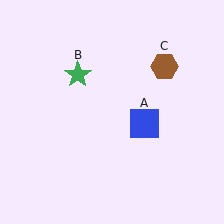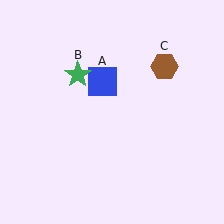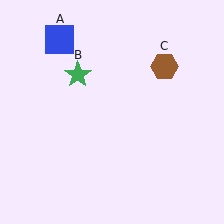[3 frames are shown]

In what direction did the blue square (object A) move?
The blue square (object A) moved up and to the left.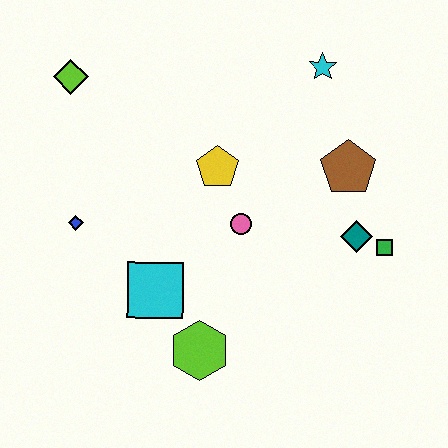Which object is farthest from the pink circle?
The lime diamond is farthest from the pink circle.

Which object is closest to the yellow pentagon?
The pink circle is closest to the yellow pentagon.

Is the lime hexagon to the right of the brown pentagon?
No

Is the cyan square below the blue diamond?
Yes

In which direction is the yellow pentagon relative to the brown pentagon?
The yellow pentagon is to the left of the brown pentagon.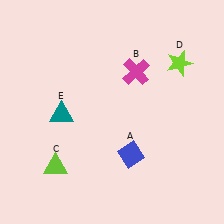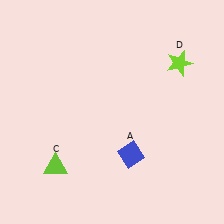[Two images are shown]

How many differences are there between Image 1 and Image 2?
There are 2 differences between the two images.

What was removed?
The teal triangle (E), the magenta cross (B) were removed in Image 2.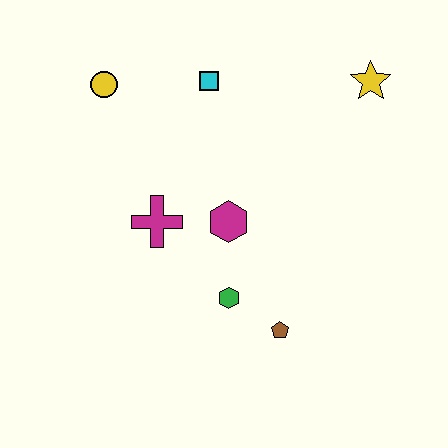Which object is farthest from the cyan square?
The brown pentagon is farthest from the cyan square.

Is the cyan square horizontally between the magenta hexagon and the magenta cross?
Yes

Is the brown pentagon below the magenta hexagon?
Yes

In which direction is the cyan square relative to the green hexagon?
The cyan square is above the green hexagon.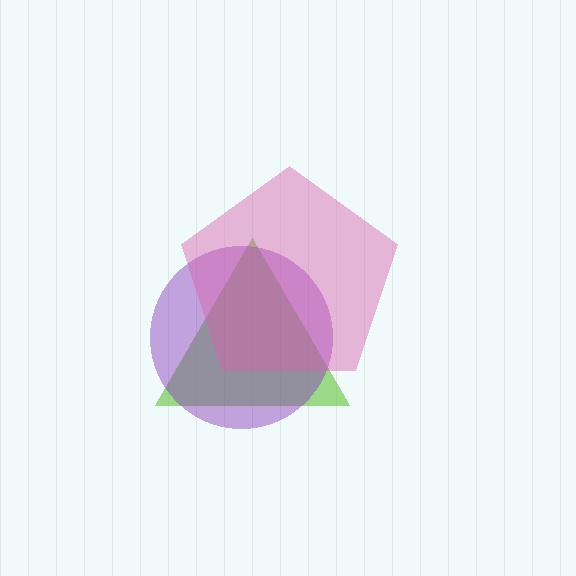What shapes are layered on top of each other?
The layered shapes are: a lime triangle, a purple circle, a pink pentagon.